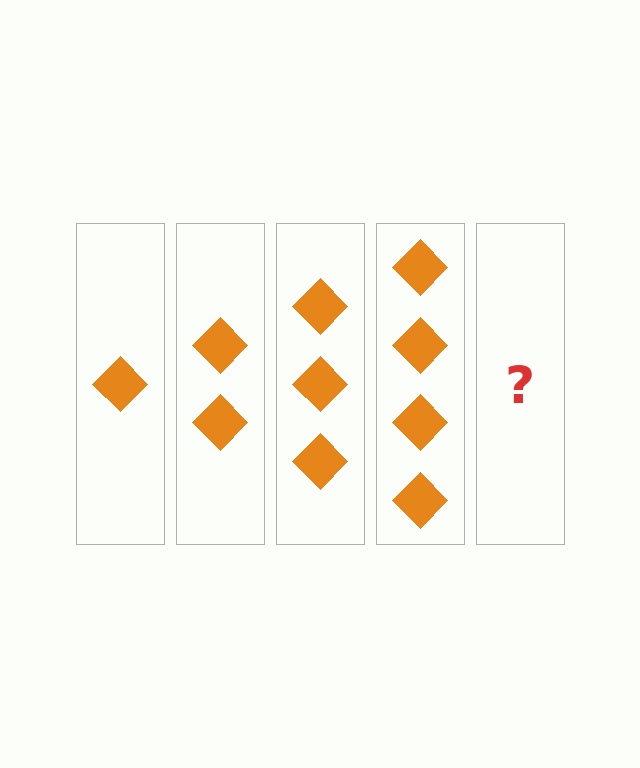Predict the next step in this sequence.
The next step is 5 diamonds.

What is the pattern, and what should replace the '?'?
The pattern is that each step adds one more diamond. The '?' should be 5 diamonds.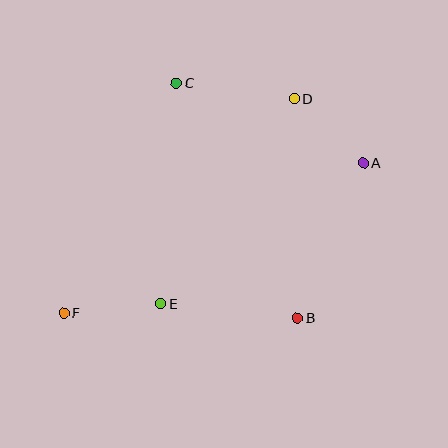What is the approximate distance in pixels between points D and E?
The distance between D and E is approximately 245 pixels.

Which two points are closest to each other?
Points A and D are closest to each other.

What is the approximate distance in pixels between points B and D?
The distance between B and D is approximately 220 pixels.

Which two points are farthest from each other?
Points A and F are farthest from each other.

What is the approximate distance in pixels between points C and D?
The distance between C and D is approximately 119 pixels.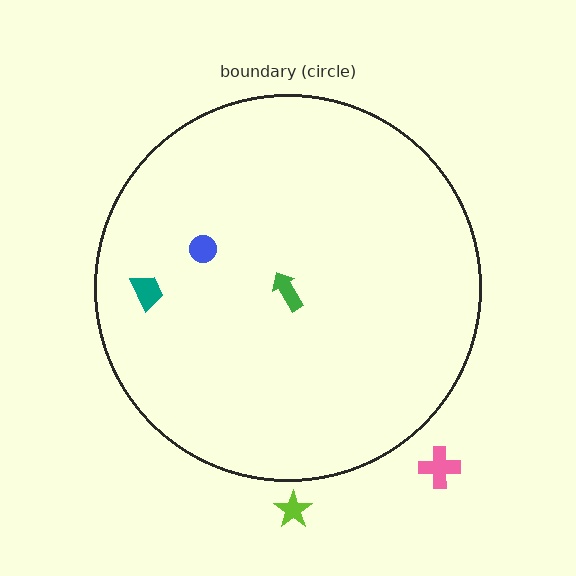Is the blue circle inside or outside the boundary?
Inside.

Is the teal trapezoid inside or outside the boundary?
Inside.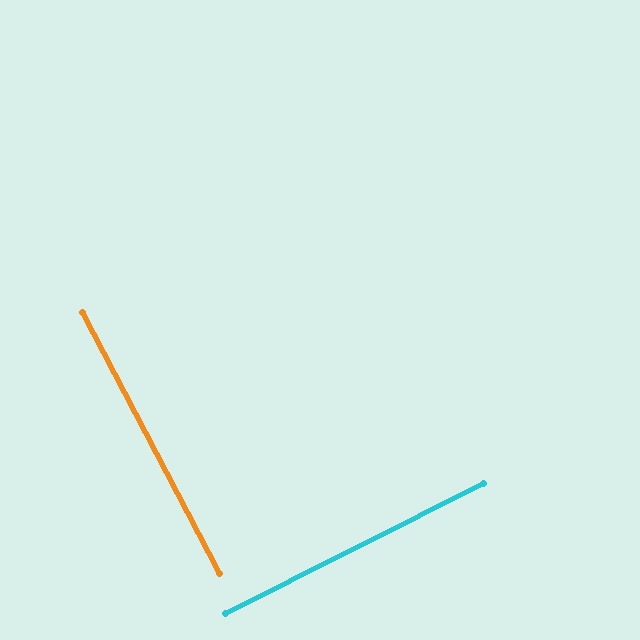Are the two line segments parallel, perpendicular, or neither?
Perpendicular — they meet at approximately 89°.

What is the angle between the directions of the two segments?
Approximately 89 degrees.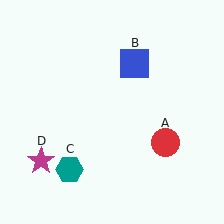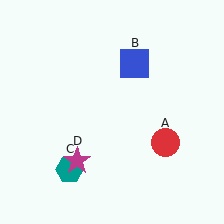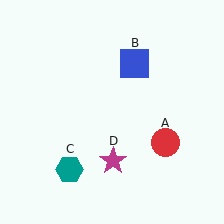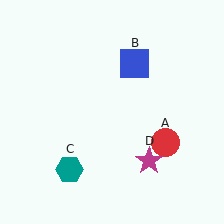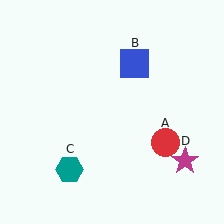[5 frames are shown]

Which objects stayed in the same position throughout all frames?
Red circle (object A) and blue square (object B) and teal hexagon (object C) remained stationary.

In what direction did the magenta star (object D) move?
The magenta star (object D) moved right.